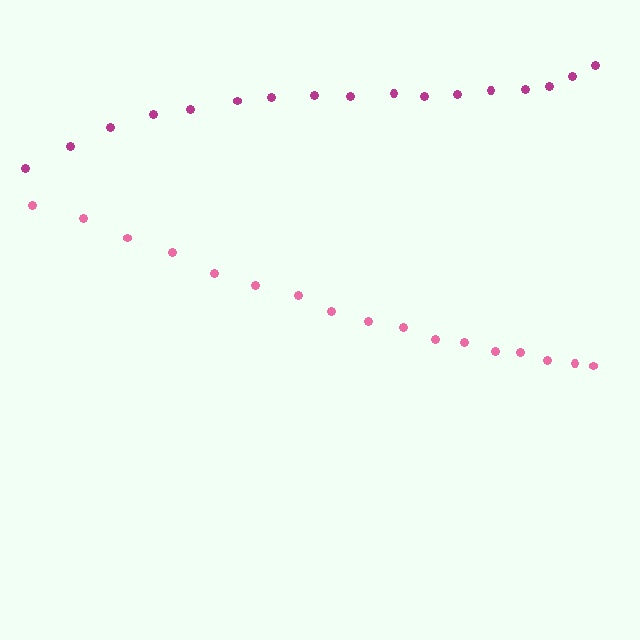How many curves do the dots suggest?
There are 2 distinct paths.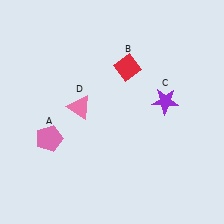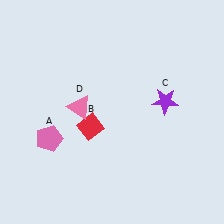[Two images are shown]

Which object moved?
The red diamond (B) moved down.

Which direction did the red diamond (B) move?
The red diamond (B) moved down.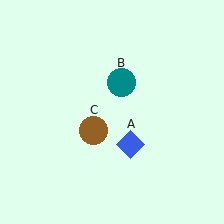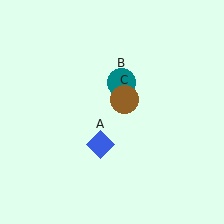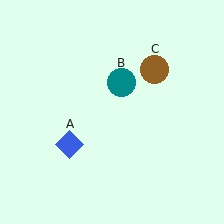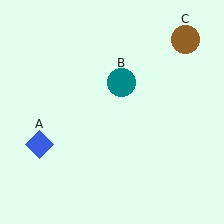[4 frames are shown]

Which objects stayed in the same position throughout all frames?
Teal circle (object B) remained stationary.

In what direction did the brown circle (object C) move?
The brown circle (object C) moved up and to the right.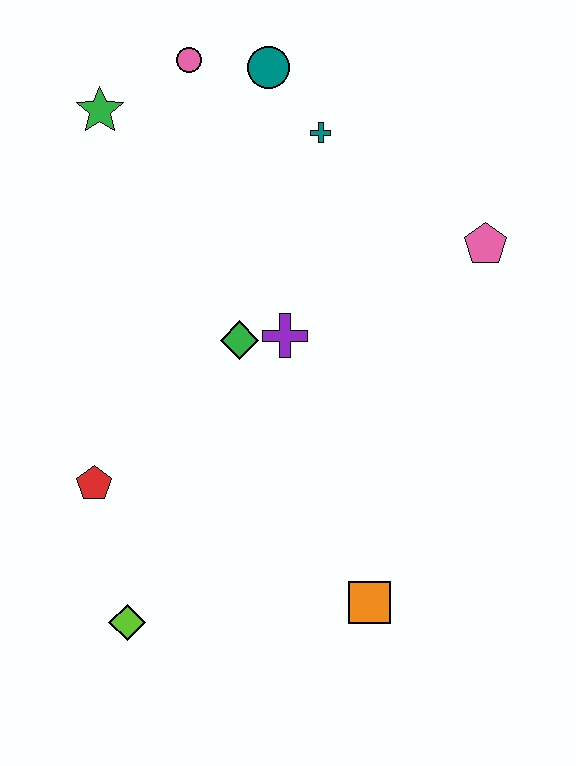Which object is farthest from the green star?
The orange square is farthest from the green star.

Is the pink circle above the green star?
Yes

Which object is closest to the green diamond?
The purple cross is closest to the green diamond.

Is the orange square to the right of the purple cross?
Yes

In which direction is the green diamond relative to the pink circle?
The green diamond is below the pink circle.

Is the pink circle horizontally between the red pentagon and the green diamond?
Yes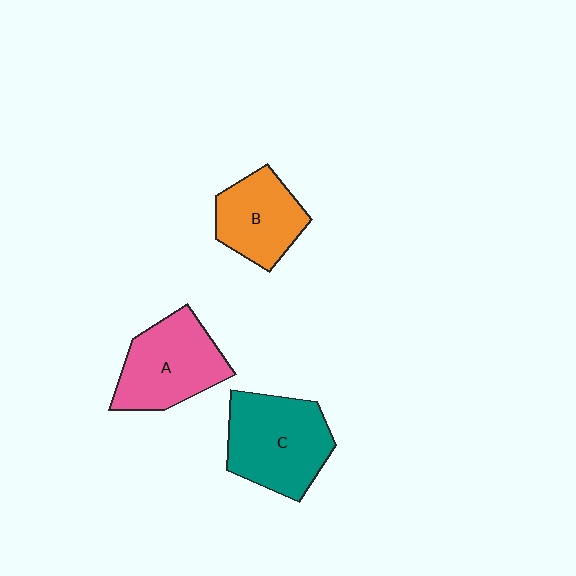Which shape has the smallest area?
Shape B (orange).